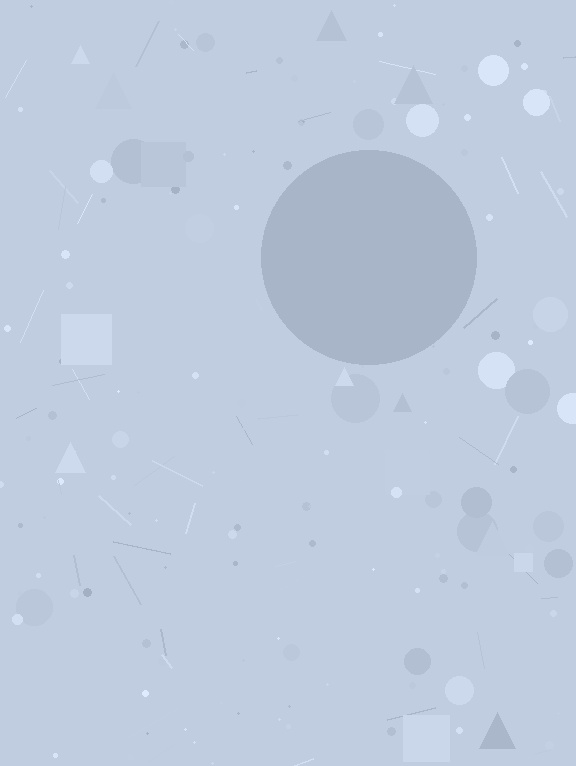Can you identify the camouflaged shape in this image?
The camouflaged shape is a circle.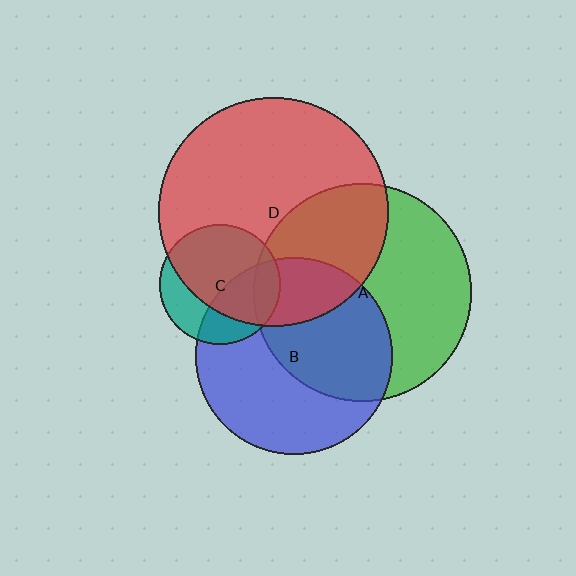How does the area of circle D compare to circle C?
Approximately 3.6 times.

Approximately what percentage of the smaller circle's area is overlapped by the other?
Approximately 70%.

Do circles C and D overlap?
Yes.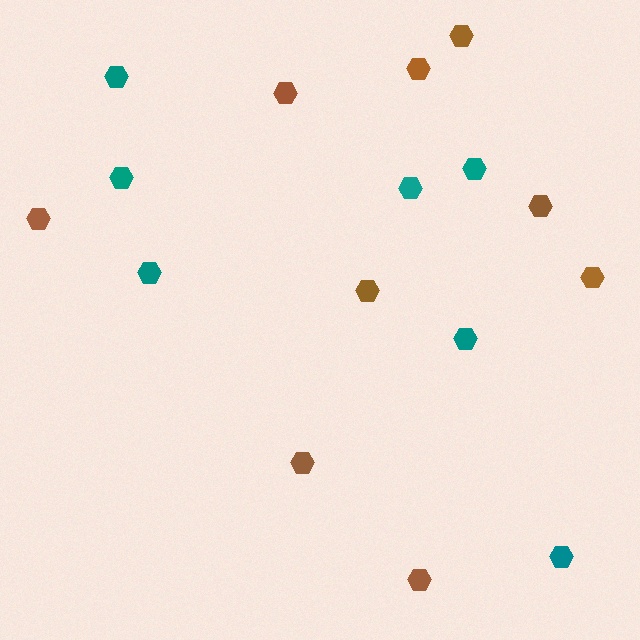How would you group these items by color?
There are 2 groups: one group of brown hexagons (9) and one group of teal hexagons (7).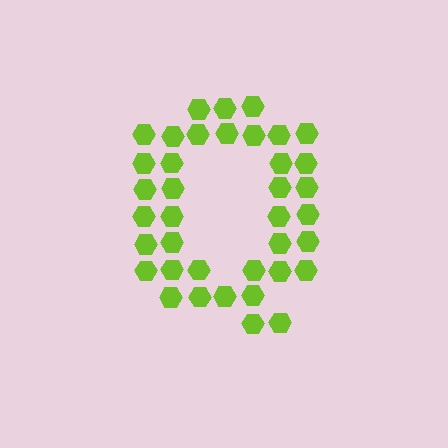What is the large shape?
The large shape is the letter Q.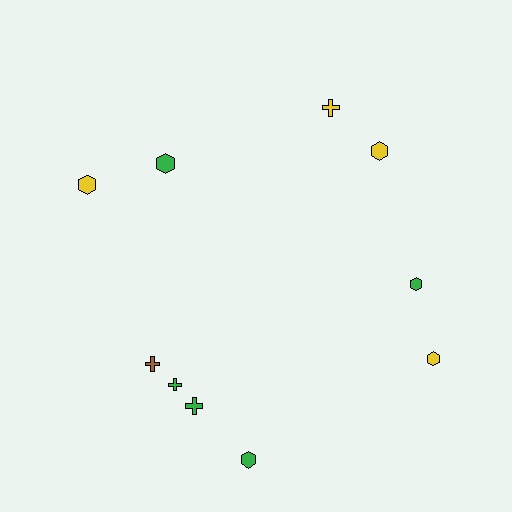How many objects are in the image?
There are 10 objects.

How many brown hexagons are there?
There are no brown hexagons.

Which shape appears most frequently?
Hexagon, with 6 objects.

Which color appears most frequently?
Green, with 5 objects.